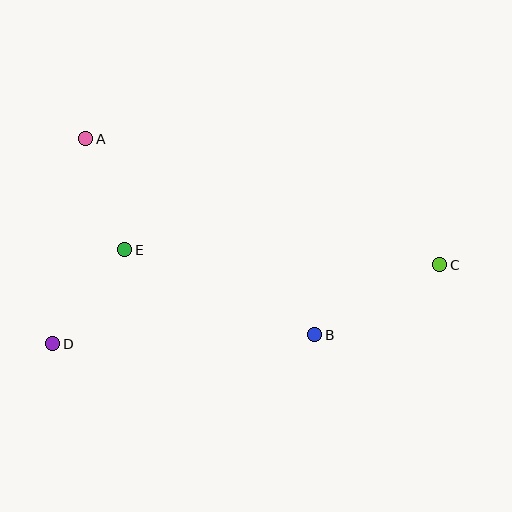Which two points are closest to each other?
Points A and E are closest to each other.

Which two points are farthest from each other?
Points C and D are farthest from each other.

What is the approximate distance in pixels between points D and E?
The distance between D and E is approximately 118 pixels.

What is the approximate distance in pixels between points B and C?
The distance between B and C is approximately 143 pixels.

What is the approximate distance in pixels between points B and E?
The distance between B and E is approximately 208 pixels.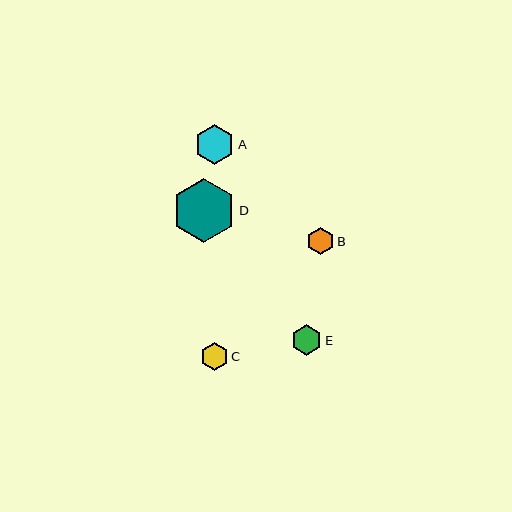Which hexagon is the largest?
Hexagon D is the largest with a size of approximately 64 pixels.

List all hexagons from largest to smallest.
From largest to smallest: D, A, E, C, B.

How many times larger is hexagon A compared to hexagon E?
Hexagon A is approximately 1.3 times the size of hexagon E.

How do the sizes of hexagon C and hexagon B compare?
Hexagon C and hexagon B are approximately the same size.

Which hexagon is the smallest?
Hexagon B is the smallest with a size of approximately 28 pixels.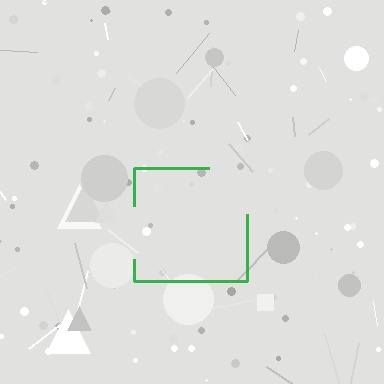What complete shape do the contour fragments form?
The contour fragments form a square.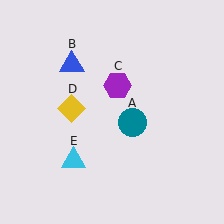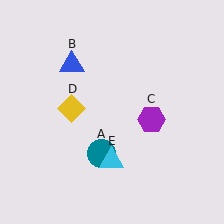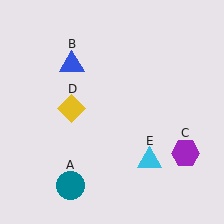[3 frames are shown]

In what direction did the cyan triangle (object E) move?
The cyan triangle (object E) moved right.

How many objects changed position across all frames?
3 objects changed position: teal circle (object A), purple hexagon (object C), cyan triangle (object E).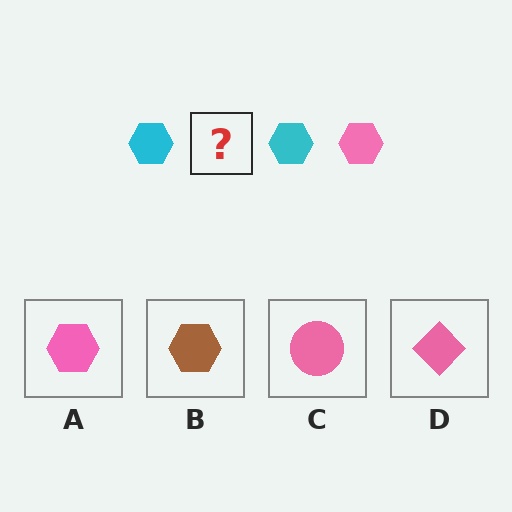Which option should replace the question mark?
Option A.